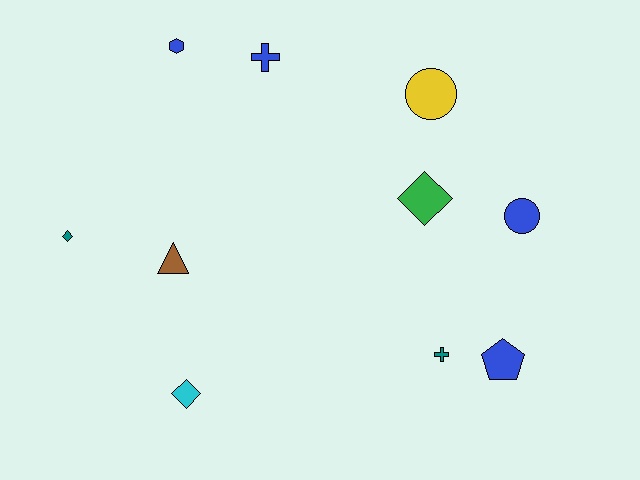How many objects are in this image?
There are 10 objects.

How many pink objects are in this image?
There are no pink objects.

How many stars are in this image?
There are no stars.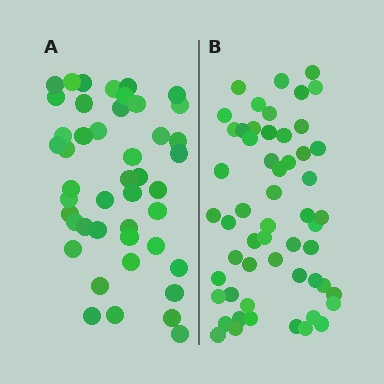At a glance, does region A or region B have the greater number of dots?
Region B (the right region) has more dots.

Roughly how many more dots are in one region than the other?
Region B has roughly 10 or so more dots than region A.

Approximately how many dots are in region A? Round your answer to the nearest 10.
About 40 dots. (The exact count is 45, which rounds to 40.)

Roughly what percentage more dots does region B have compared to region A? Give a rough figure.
About 20% more.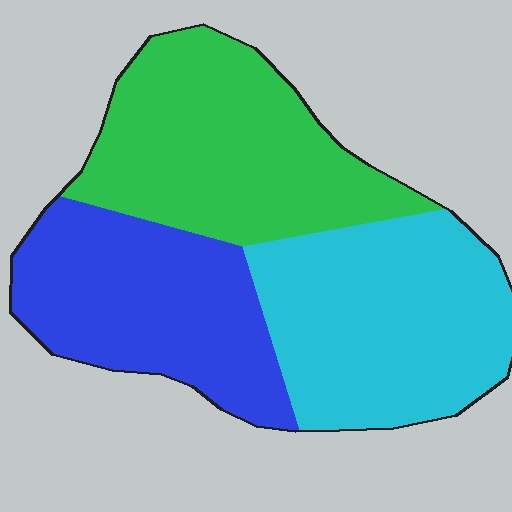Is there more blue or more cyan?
Cyan.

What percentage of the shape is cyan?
Cyan covers roughly 35% of the shape.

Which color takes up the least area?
Blue, at roughly 30%.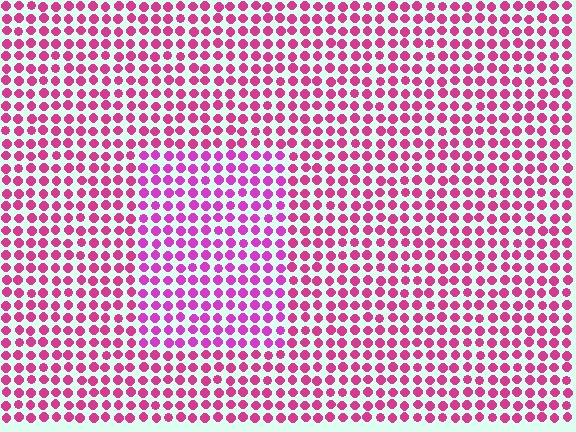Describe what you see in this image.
The image is filled with small magenta elements in a uniform arrangement. A rectangle-shaped region is visible where the elements are tinted to a slightly different hue, forming a subtle color boundary.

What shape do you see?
I see a rectangle.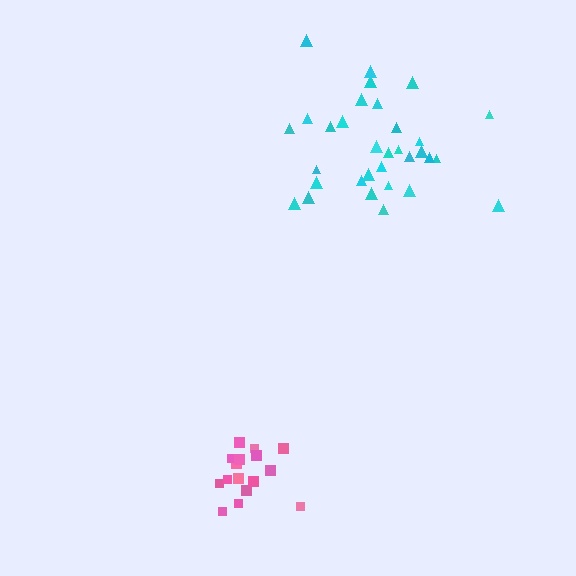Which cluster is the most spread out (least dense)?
Cyan.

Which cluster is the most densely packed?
Pink.